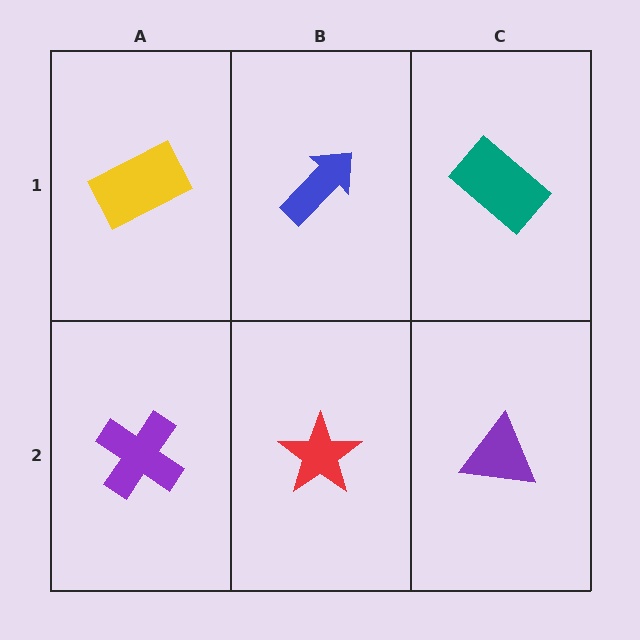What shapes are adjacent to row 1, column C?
A purple triangle (row 2, column C), a blue arrow (row 1, column B).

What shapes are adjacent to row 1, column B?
A red star (row 2, column B), a yellow rectangle (row 1, column A), a teal rectangle (row 1, column C).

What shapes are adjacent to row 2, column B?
A blue arrow (row 1, column B), a purple cross (row 2, column A), a purple triangle (row 2, column C).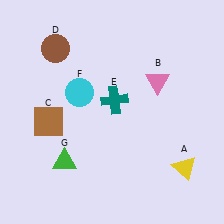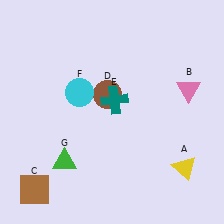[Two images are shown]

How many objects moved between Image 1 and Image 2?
3 objects moved between the two images.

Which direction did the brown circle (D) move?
The brown circle (D) moved right.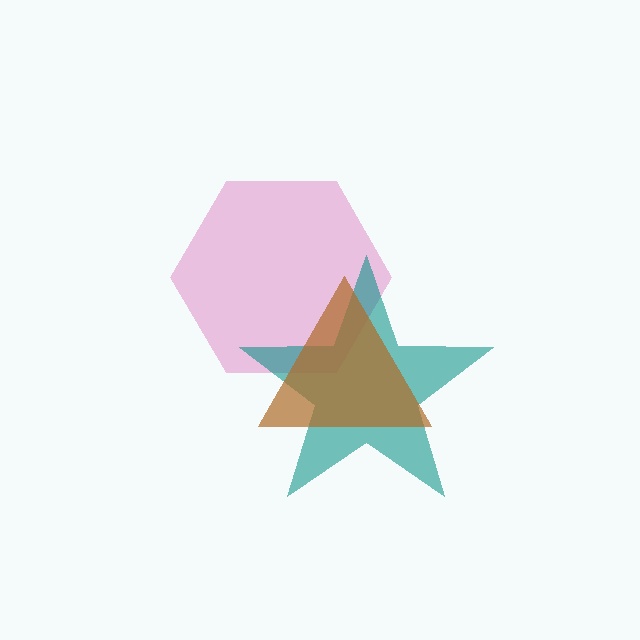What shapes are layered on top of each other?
The layered shapes are: a pink hexagon, a teal star, a brown triangle.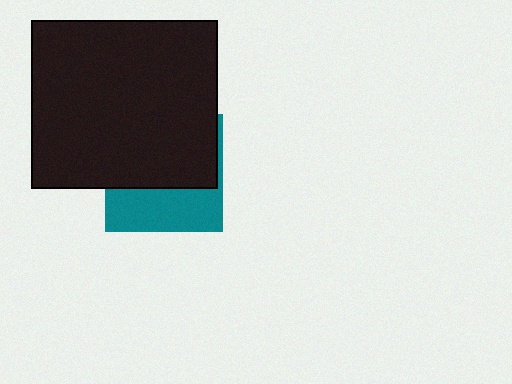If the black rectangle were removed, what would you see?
You would see the complete teal square.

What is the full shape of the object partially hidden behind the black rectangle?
The partially hidden object is a teal square.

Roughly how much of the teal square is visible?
A small part of it is visible (roughly 39%).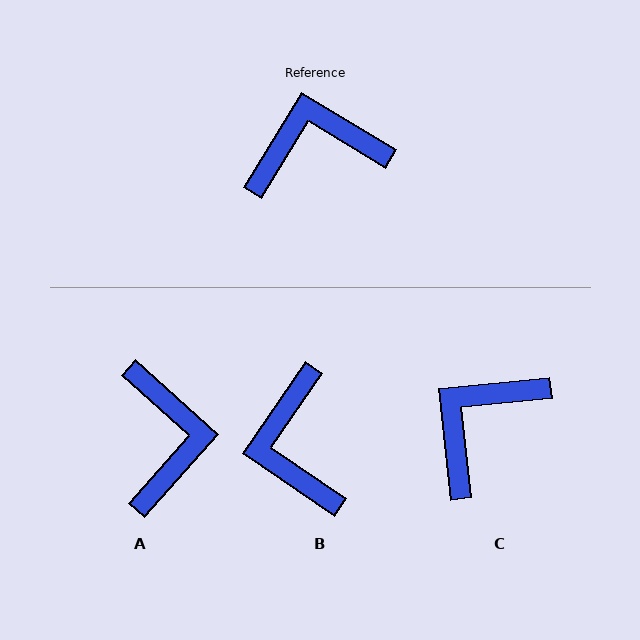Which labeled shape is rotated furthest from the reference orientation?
A, about 100 degrees away.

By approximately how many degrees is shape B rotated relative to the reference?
Approximately 87 degrees counter-clockwise.